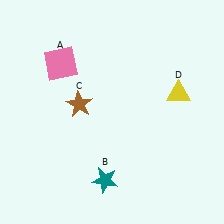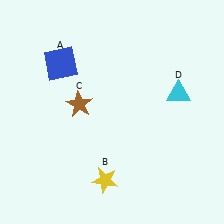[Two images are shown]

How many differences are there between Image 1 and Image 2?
There are 3 differences between the two images.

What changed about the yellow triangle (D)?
In Image 1, D is yellow. In Image 2, it changed to cyan.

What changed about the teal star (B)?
In Image 1, B is teal. In Image 2, it changed to yellow.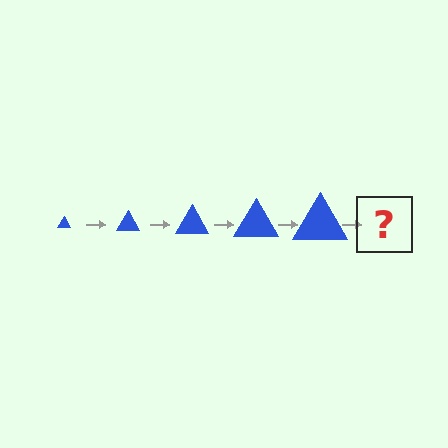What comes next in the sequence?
The next element should be a blue triangle, larger than the previous one.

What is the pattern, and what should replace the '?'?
The pattern is that the triangle gets progressively larger each step. The '?' should be a blue triangle, larger than the previous one.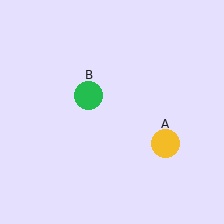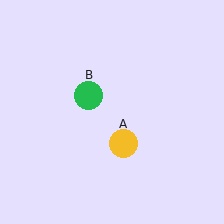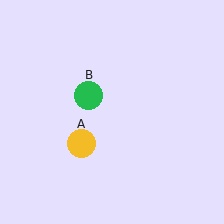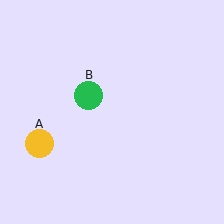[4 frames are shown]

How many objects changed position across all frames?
1 object changed position: yellow circle (object A).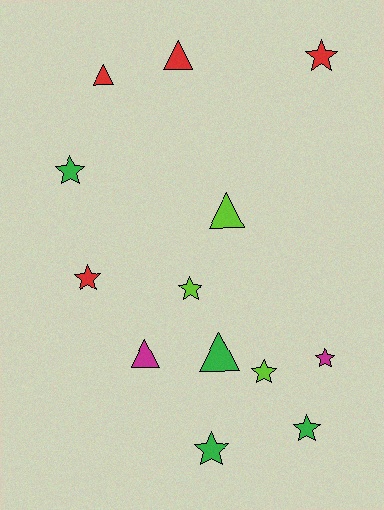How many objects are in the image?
There are 13 objects.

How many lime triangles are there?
There is 1 lime triangle.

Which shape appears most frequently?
Star, with 8 objects.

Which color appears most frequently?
Green, with 4 objects.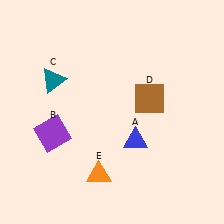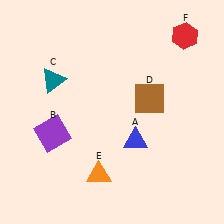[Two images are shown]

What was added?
A red hexagon (F) was added in Image 2.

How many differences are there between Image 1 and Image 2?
There is 1 difference between the two images.